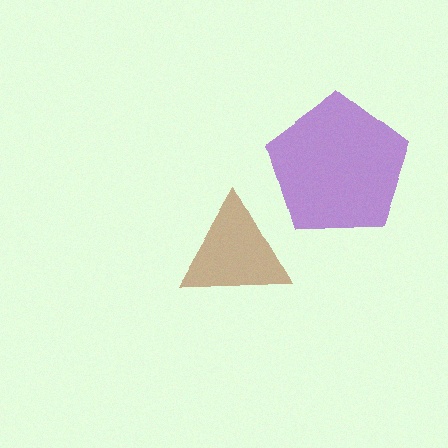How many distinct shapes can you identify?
There are 2 distinct shapes: a purple pentagon, a brown triangle.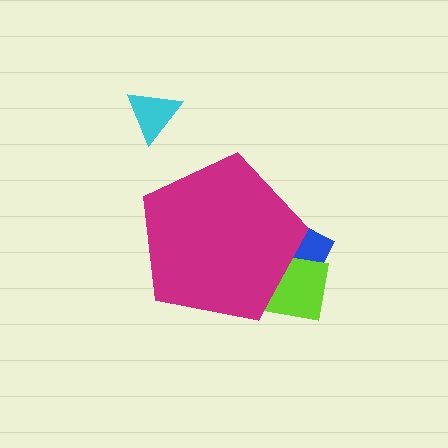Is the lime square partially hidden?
Yes, the lime square is partially hidden behind the magenta pentagon.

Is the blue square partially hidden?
Yes, the blue square is partially hidden behind the magenta pentagon.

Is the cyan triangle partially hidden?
No, the cyan triangle is fully visible.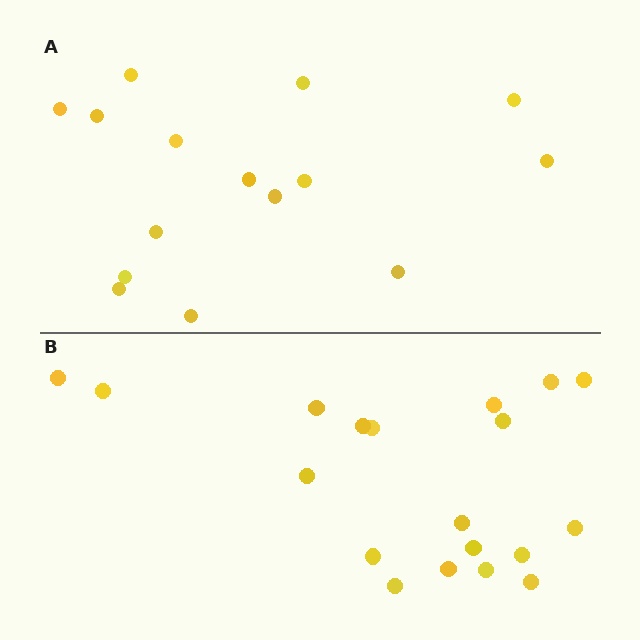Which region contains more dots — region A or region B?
Region B (the bottom region) has more dots.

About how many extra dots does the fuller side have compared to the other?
Region B has about 4 more dots than region A.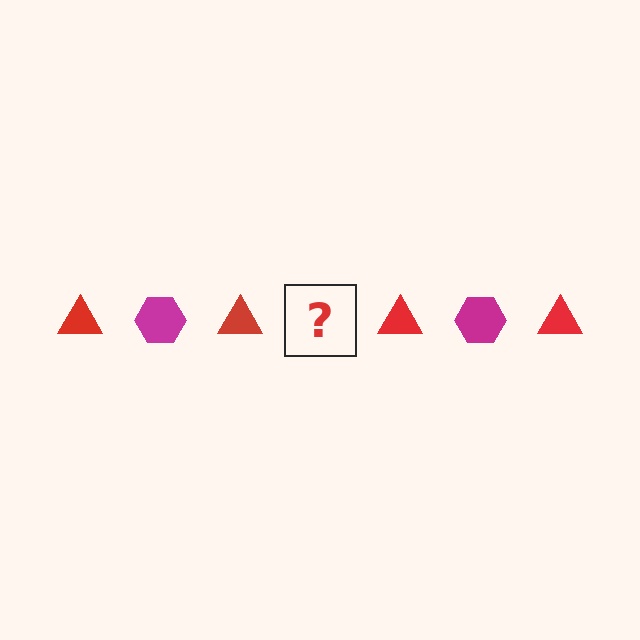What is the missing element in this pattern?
The missing element is a magenta hexagon.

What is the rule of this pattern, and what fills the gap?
The rule is that the pattern alternates between red triangle and magenta hexagon. The gap should be filled with a magenta hexagon.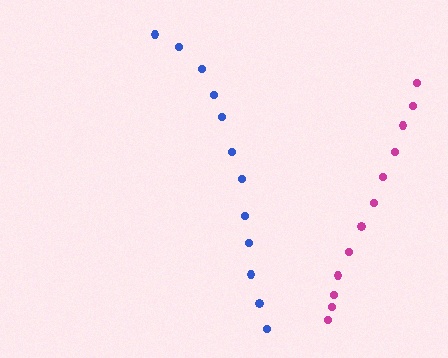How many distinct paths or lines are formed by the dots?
There are 2 distinct paths.